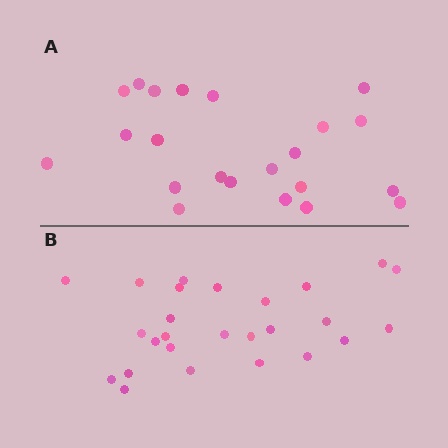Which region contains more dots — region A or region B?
Region B (the bottom region) has more dots.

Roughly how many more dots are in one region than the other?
Region B has about 4 more dots than region A.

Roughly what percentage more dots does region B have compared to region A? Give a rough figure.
About 20% more.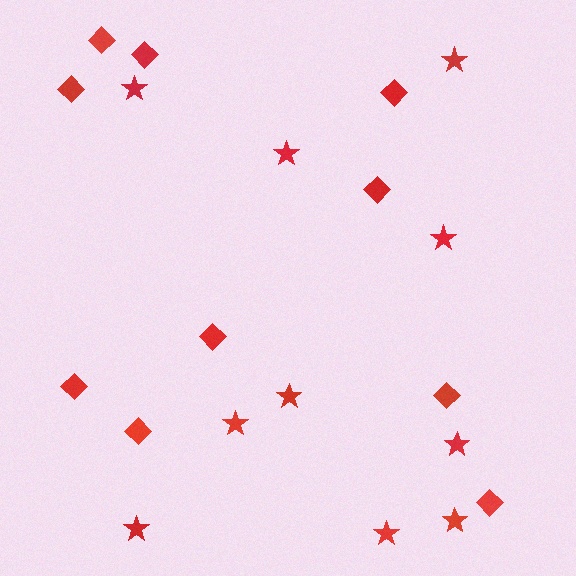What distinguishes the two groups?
There are 2 groups: one group of stars (10) and one group of diamonds (10).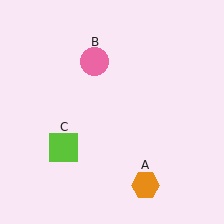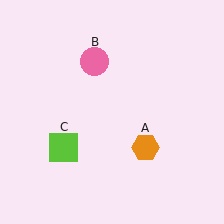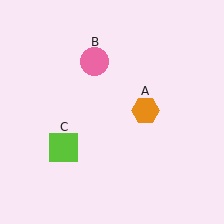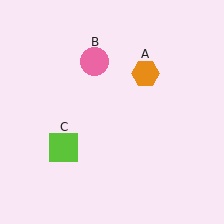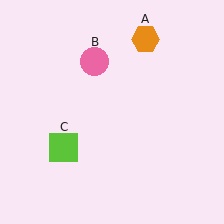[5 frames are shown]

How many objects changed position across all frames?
1 object changed position: orange hexagon (object A).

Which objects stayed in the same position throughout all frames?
Pink circle (object B) and lime square (object C) remained stationary.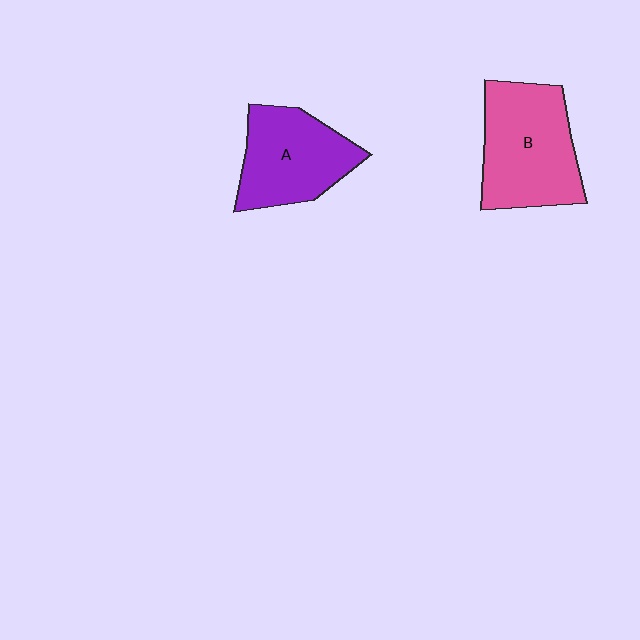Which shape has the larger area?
Shape B (pink).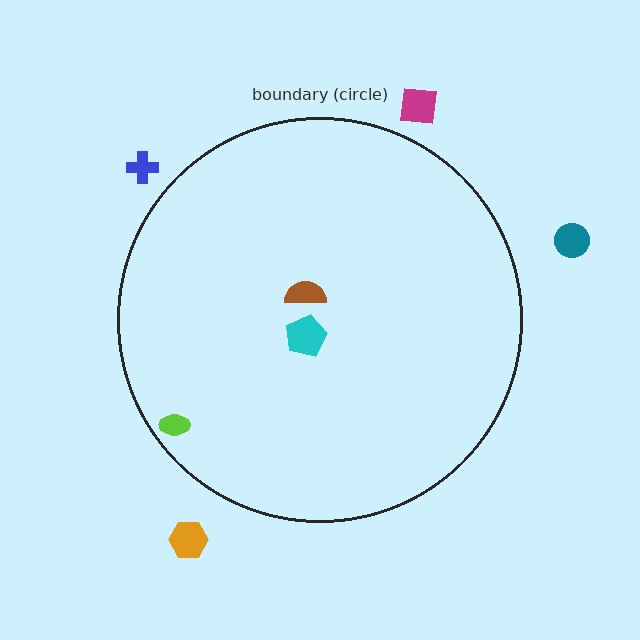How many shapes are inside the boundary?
3 inside, 4 outside.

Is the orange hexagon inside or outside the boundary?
Outside.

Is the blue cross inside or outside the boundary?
Outside.